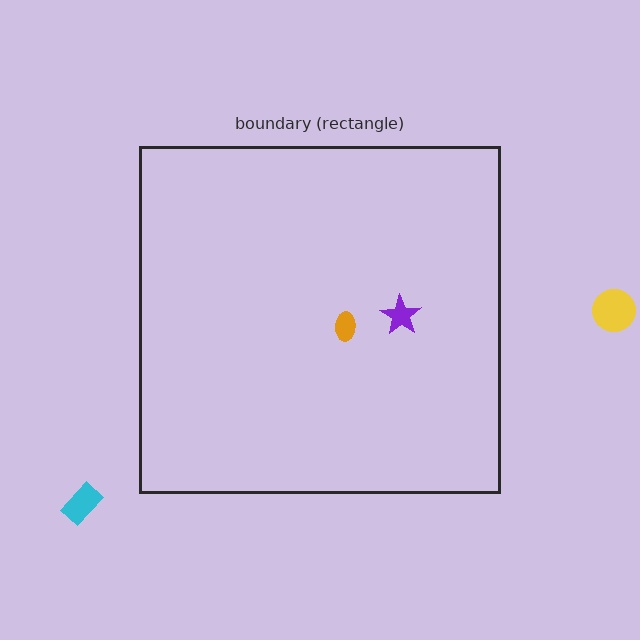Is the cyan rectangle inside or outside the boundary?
Outside.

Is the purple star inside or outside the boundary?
Inside.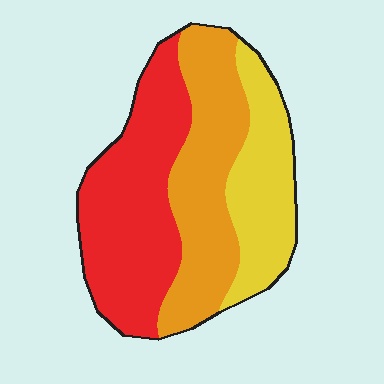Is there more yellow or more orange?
Orange.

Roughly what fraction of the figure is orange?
Orange takes up between a quarter and a half of the figure.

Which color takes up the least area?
Yellow, at roughly 25%.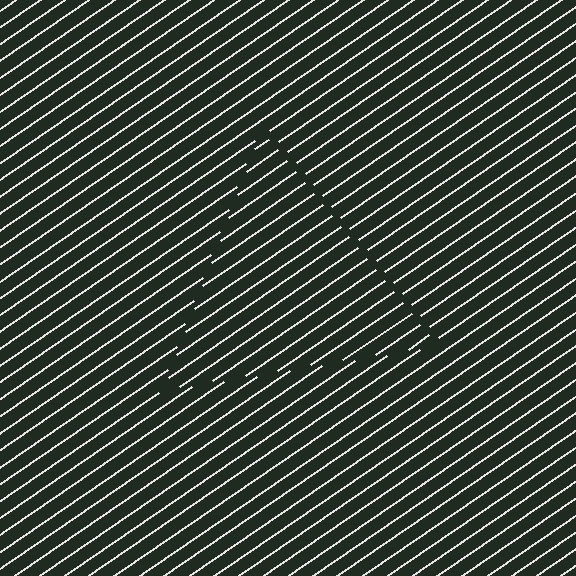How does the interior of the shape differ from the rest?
The interior of the shape contains the same grating, shifted by half a period — the contour is defined by the phase discontinuity where line-ends from the inner and outer gratings abut.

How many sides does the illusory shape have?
3 sides — the line-ends trace a triangle.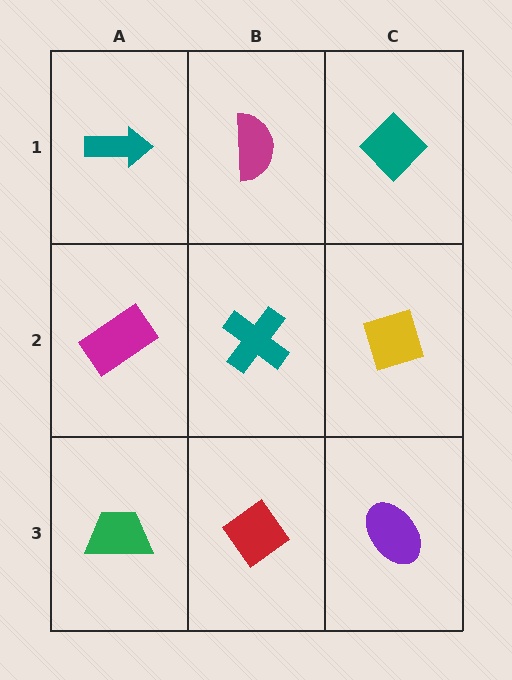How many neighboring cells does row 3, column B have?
3.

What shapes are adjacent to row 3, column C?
A yellow diamond (row 2, column C), a red diamond (row 3, column B).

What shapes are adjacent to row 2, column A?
A teal arrow (row 1, column A), a green trapezoid (row 3, column A), a teal cross (row 2, column B).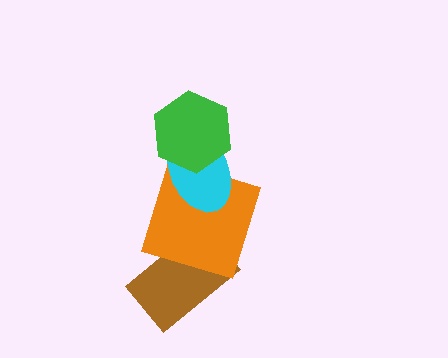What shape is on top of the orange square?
The cyan ellipse is on top of the orange square.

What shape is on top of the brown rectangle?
The orange square is on top of the brown rectangle.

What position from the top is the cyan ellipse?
The cyan ellipse is 2nd from the top.